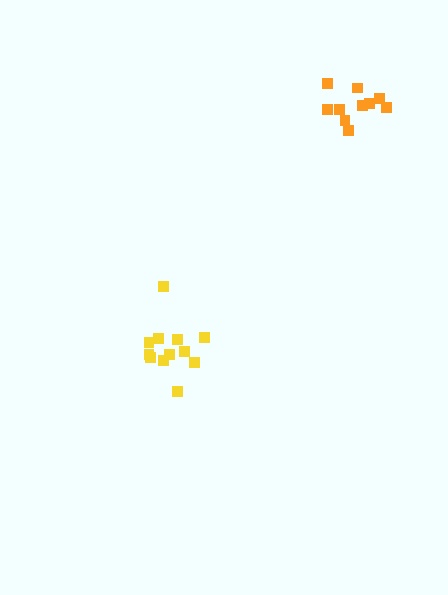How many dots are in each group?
Group 1: 10 dots, Group 2: 12 dots (22 total).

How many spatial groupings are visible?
There are 2 spatial groupings.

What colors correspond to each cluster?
The clusters are colored: orange, yellow.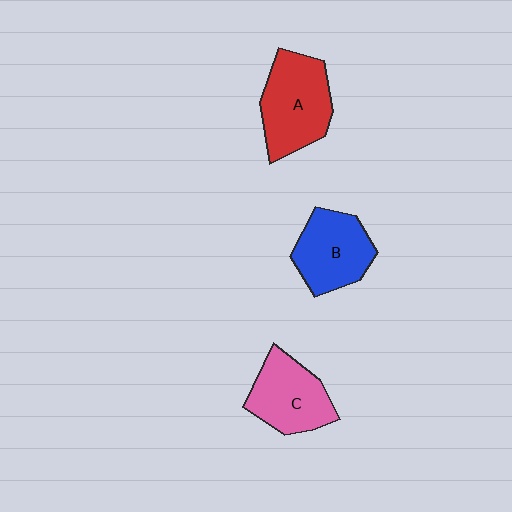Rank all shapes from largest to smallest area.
From largest to smallest: A (red), B (blue), C (pink).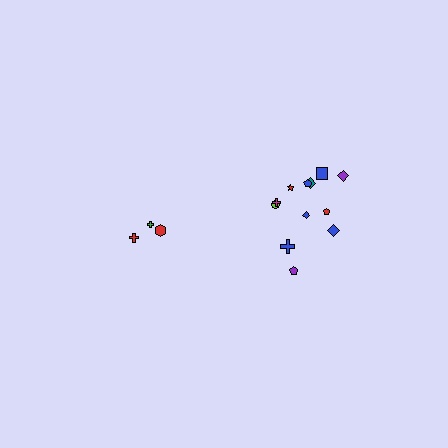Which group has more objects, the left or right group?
The right group.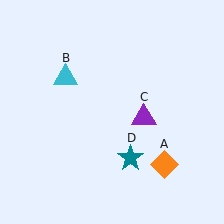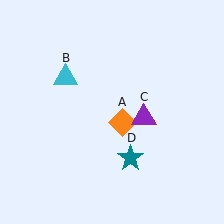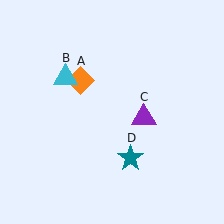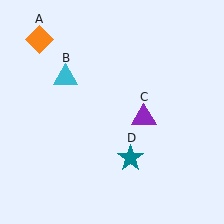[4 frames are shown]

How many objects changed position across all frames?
1 object changed position: orange diamond (object A).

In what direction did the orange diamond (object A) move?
The orange diamond (object A) moved up and to the left.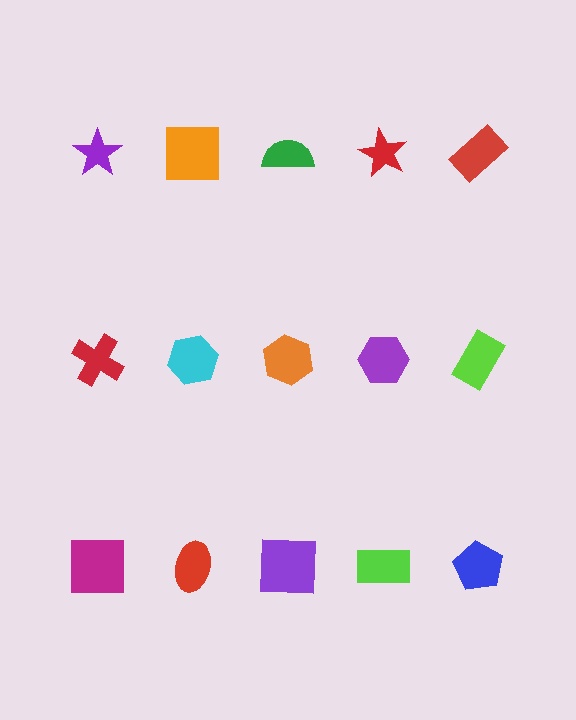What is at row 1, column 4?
A red star.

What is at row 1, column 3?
A green semicircle.